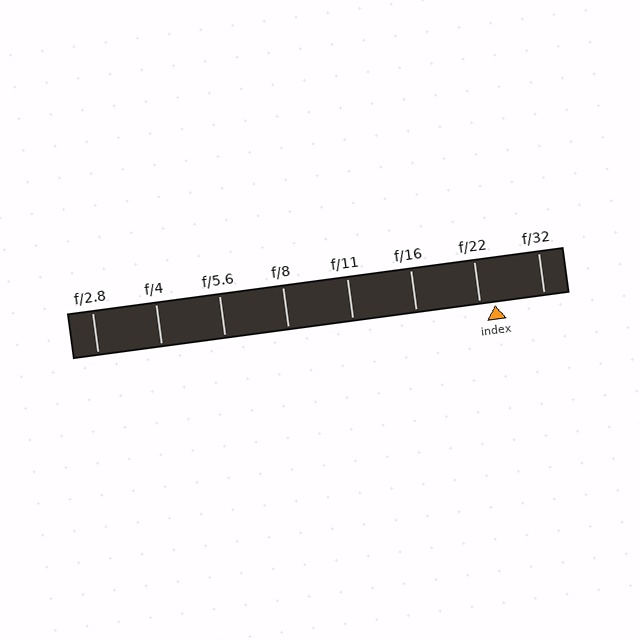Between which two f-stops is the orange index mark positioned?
The index mark is between f/22 and f/32.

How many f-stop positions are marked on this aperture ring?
There are 8 f-stop positions marked.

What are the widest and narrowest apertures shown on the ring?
The widest aperture shown is f/2.8 and the narrowest is f/32.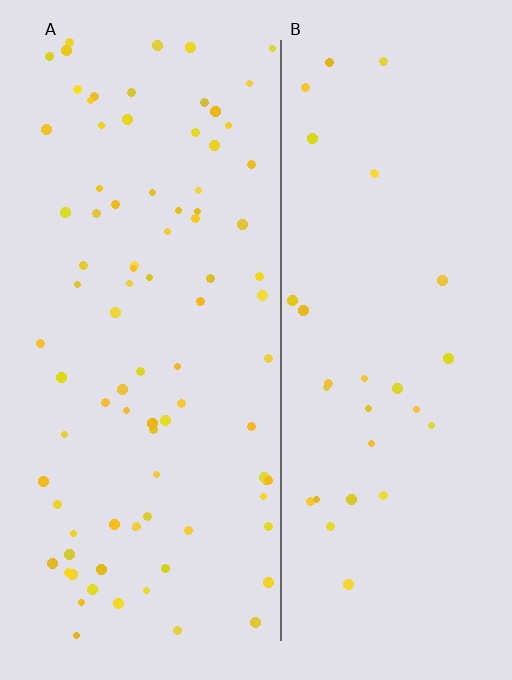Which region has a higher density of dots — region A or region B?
A (the left).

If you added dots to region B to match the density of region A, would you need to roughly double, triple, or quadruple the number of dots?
Approximately triple.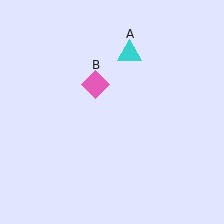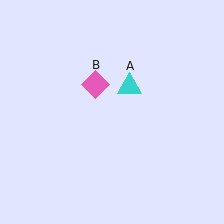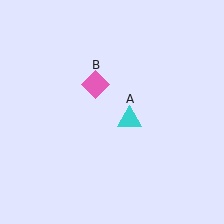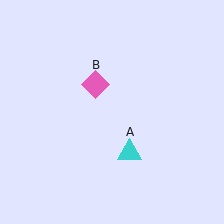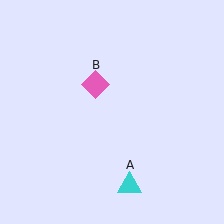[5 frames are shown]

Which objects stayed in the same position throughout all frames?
Pink diamond (object B) remained stationary.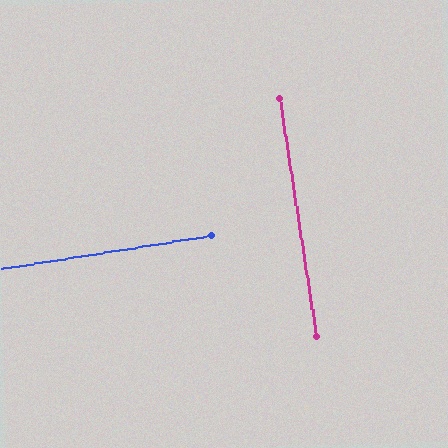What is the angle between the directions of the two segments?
Approximately 90 degrees.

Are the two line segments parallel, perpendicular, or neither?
Perpendicular — they meet at approximately 90°.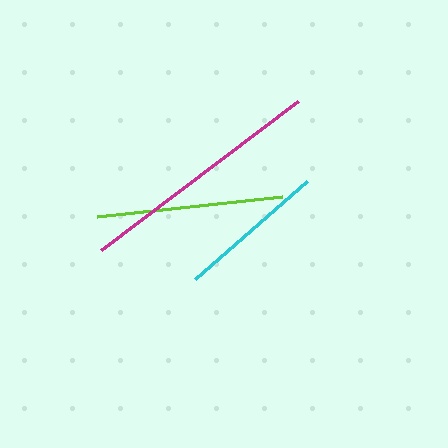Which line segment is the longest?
The magenta line is the longest at approximately 247 pixels.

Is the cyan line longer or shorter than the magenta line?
The magenta line is longer than the cyan line.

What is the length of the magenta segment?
The magenta segment is approximately 247 pixels long.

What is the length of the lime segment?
The lime segment is approximately 186 pixels long.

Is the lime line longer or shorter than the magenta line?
The magenta line is longer than the lime line.